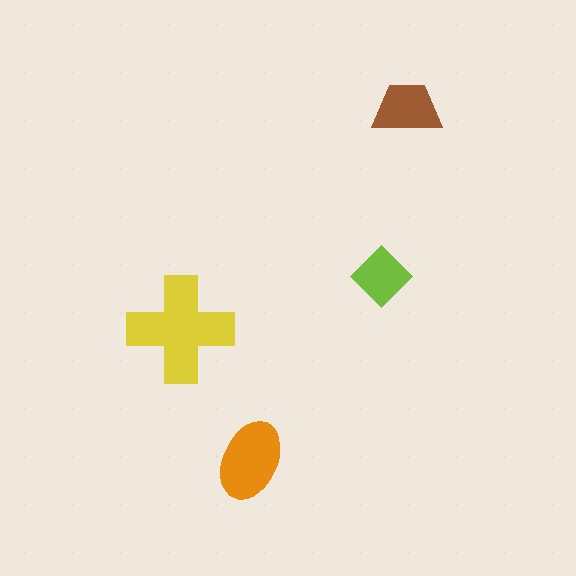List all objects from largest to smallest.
The yellow cross, the orange ellipse, the brown trapezoid, the lime diamond.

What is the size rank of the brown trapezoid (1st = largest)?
3rd.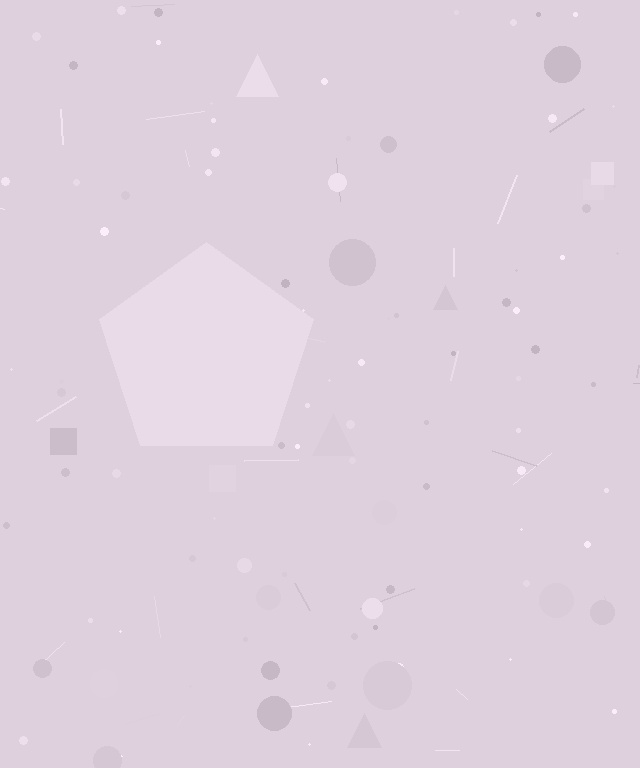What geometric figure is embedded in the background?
A pentagon is embedded in the background.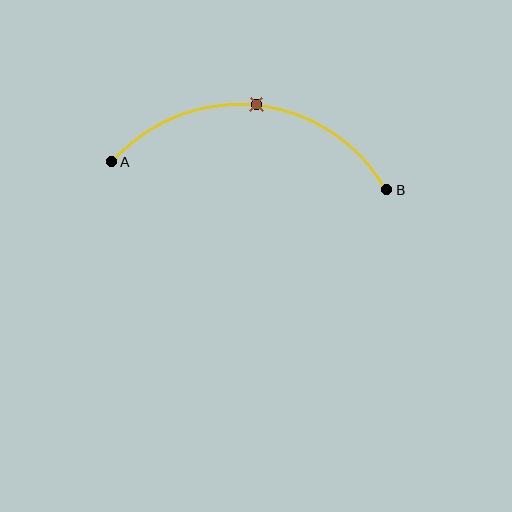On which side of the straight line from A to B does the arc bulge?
The arc bulges above the straight line connecting A and B.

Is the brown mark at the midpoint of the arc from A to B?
Yes. The brown mark lies on the arc at equal arc-length from both A and B — it is the arc midpoint.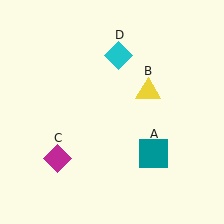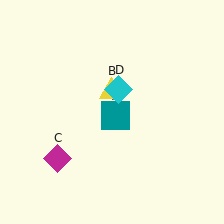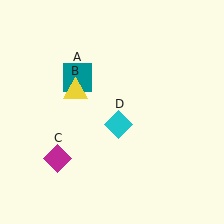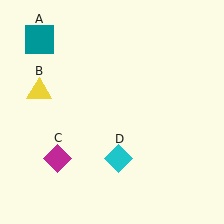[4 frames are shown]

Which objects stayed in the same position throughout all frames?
Magenta diamond (object C) remained stationary.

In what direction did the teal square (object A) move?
The teal square (object A) moved up and to the left.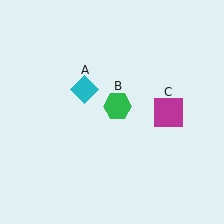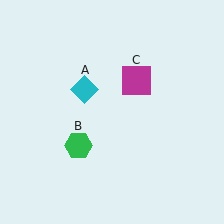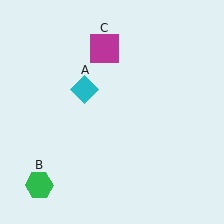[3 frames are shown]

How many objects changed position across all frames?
2 objects changed position: green hexagon (object B), magenta square (object C).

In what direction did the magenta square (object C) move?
The magenta square (object C) moved up and to the left.